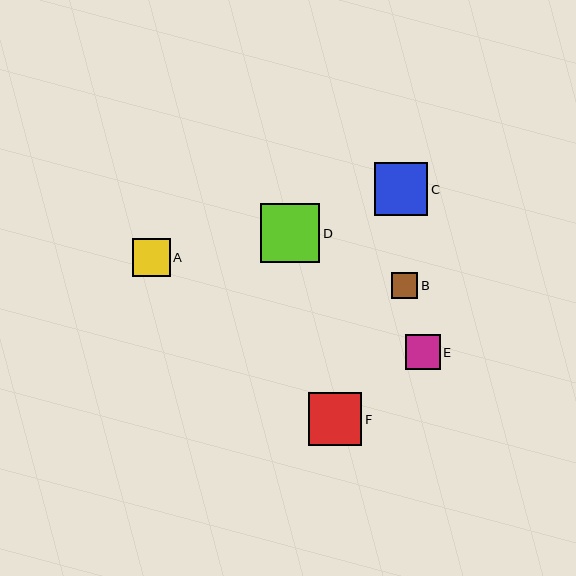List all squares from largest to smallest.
From largest to smallest: D, C, F, A, E, B.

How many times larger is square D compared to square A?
Square D is approximately 1.6 times the size of square A.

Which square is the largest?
Square D is the largest with a size of approximately 59 pixels.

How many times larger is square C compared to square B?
Square C is approximately 2.0 times the size of square B.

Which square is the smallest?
Square B is the smallest with a size of approximately 26 pixels.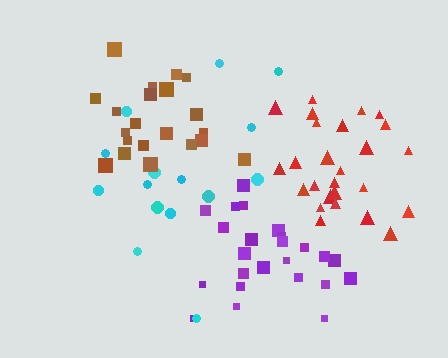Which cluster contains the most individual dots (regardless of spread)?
Red (26).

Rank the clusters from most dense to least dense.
red, purple, brown, cyan.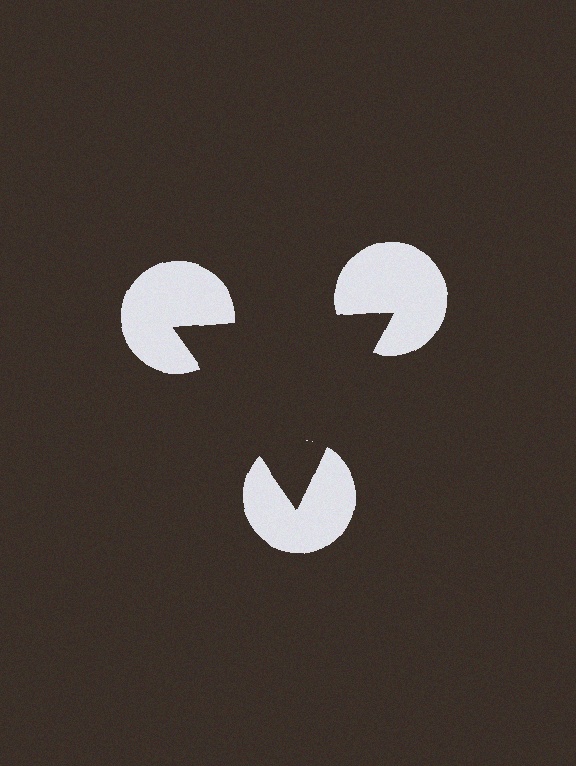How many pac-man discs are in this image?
There are 3 — one at each vertex of the illusory triangle.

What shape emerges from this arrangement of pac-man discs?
An illusory triangle — its edges are inferred from the aligned wedge cuts in the pac-man discs, not physically drawn.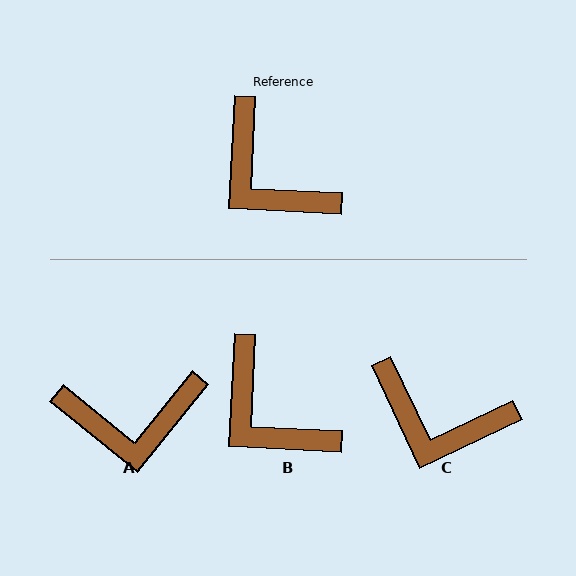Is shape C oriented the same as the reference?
No, it is off by about 28 degrees.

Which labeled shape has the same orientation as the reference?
B.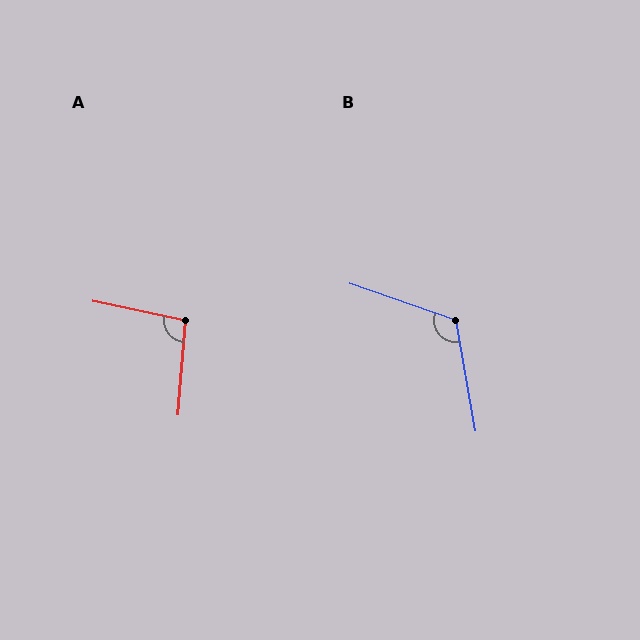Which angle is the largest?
B, at approximately 119 degrees.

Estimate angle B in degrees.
Approximately 119 degrees.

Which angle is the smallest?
A, at approximately 97 degrees.